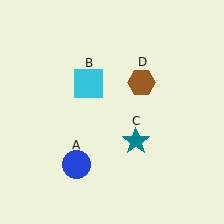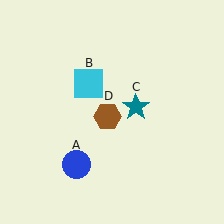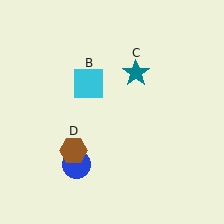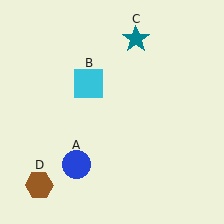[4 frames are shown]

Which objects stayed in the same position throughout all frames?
Blue circle (object A) and cyan square (object B) remained stationary.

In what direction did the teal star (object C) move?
The teal star (object C) moved up.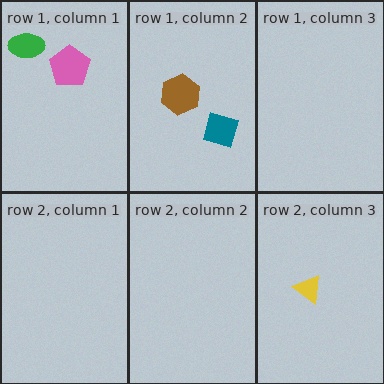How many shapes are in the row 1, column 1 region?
2.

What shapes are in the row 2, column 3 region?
The yellow triangle.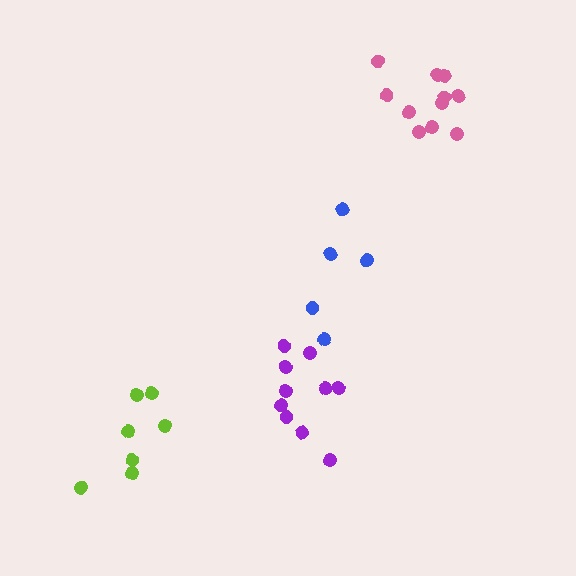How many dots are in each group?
Group 1: 10 dots, Group 2: 11 dots, Group 3: 5 dots, Group 4: 7 dots (33 total).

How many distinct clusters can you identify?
There are 4 distinct clusters.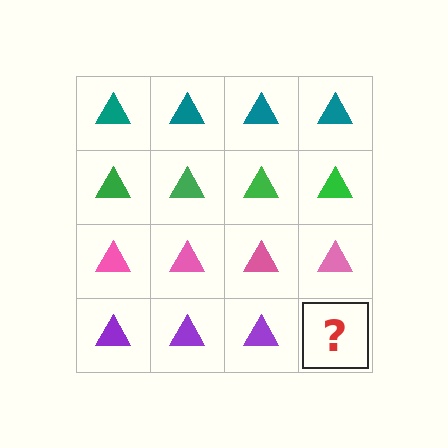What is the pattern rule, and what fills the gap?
The rule is that each row has a consistent color. The gap should be filled with a purple triangle.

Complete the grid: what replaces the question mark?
The question mark should be replaced with a purple triangle.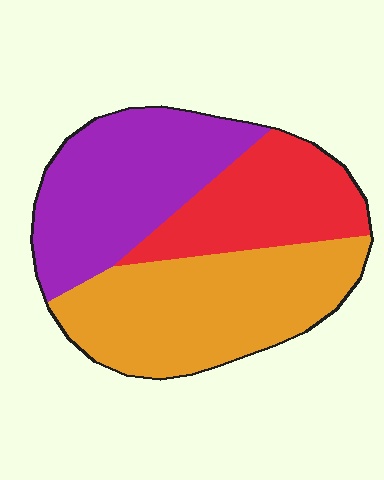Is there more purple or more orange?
Orange.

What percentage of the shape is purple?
Purple covers 34% of the shape.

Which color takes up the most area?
Orange, at roughly 40%.